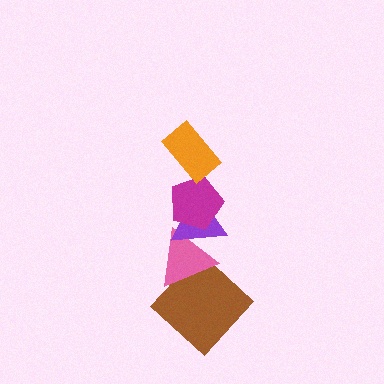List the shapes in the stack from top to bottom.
From top to bottom: the orange rectangle, the magenta pentagon, the purple triangle, the pink triangle, the brown diamond.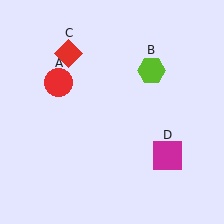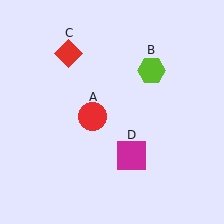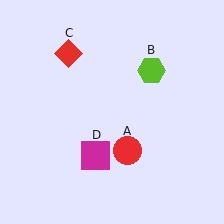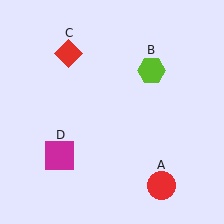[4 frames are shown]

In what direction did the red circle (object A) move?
The red circle (object A) moved down and to the right.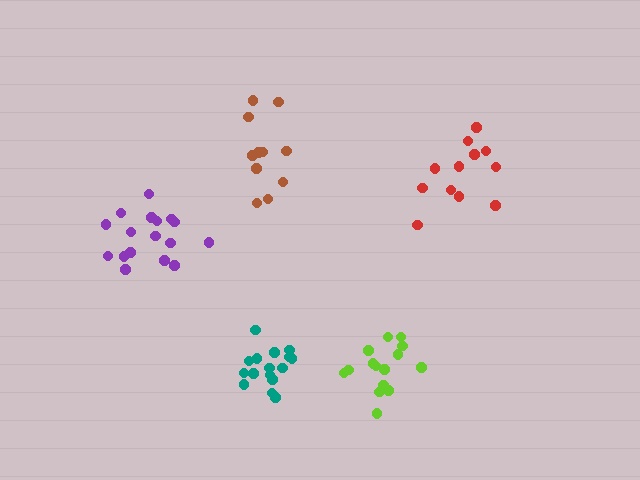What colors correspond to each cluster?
The clusters are colored: teal, red, purple, brown, lime.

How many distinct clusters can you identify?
There are 5 distinct clusters.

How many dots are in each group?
Group 1: 16 dots, Group 2: 12 dots, Group 3: 17 dots, Group 4: 11 dots, Group 5: 15 dots (71 total).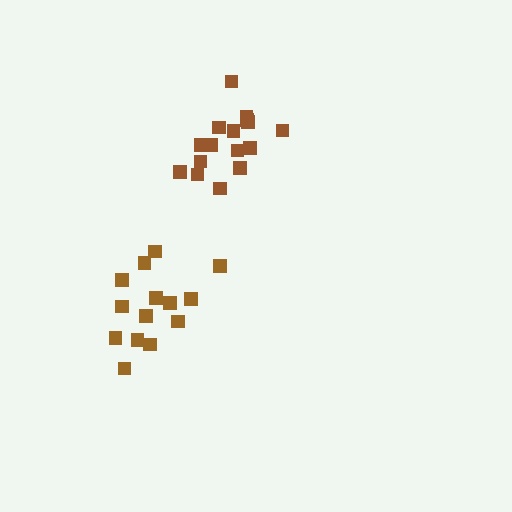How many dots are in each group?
Group 1: 14 dots, Group 2: 16 dots (30 total).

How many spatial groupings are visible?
There are 2 spatial groupings.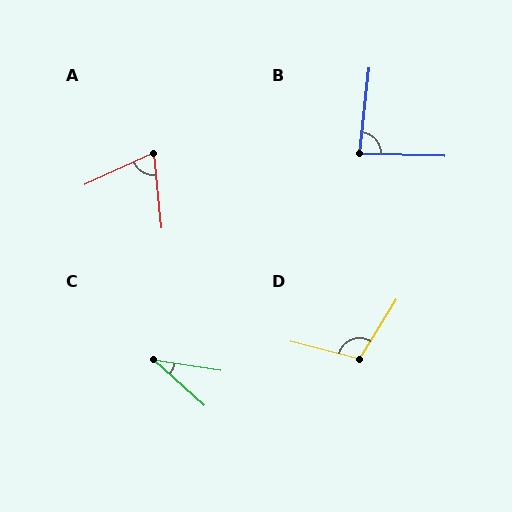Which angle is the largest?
D, at approximately 108 degrees.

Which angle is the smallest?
C, at approximately 33 degrees.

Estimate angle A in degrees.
Approximately 71 degrees.